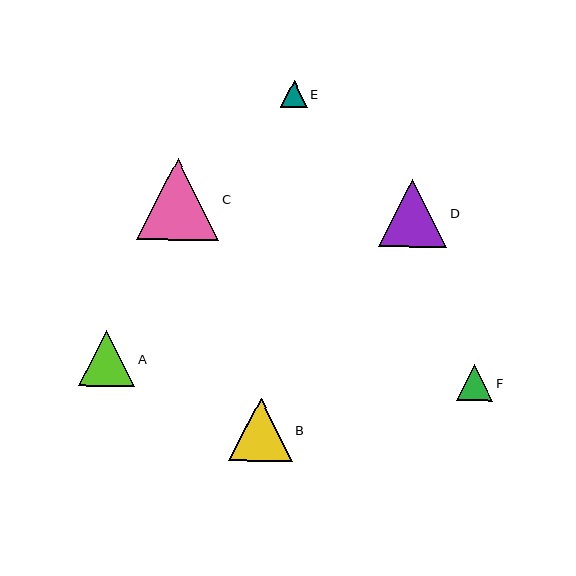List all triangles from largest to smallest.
From largest to smallest: C, D, B, A, F, E.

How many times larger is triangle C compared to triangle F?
Triangle C is approximately 2.3 times the size of triangle F.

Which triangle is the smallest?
Triangle E is the smallest with a size of approximately 26 pixels.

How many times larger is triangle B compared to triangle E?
Triangle B is approximately 2.4 times the size of triangle E.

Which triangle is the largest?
Triangle C is the largest with a size of approximately 82 pixels.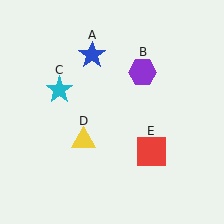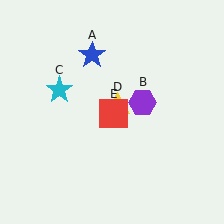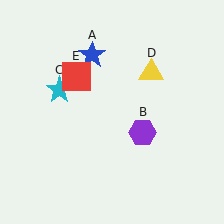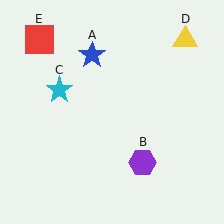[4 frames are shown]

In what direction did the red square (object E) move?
The red square (object E) moved up and to the left.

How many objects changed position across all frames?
3 objects changed position: purple hexagon (object B), yellow triangle (object D), red square (object E).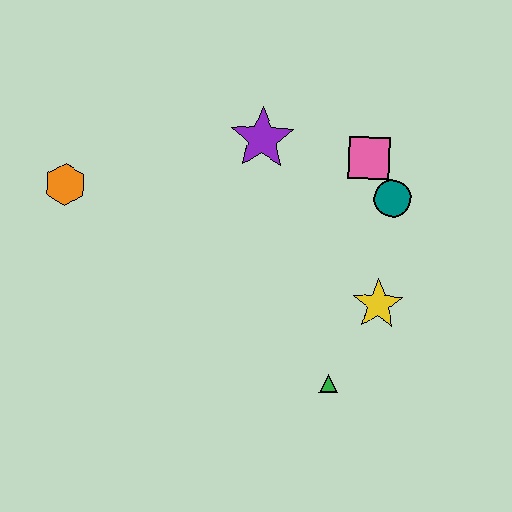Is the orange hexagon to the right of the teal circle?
No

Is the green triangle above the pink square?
No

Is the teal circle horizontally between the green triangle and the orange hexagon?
No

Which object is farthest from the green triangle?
The orange hexagon is farthest from the green triangle.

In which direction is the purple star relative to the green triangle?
The purple star is above the green triangle.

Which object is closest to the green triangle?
The yellow star is closest to the green triangle.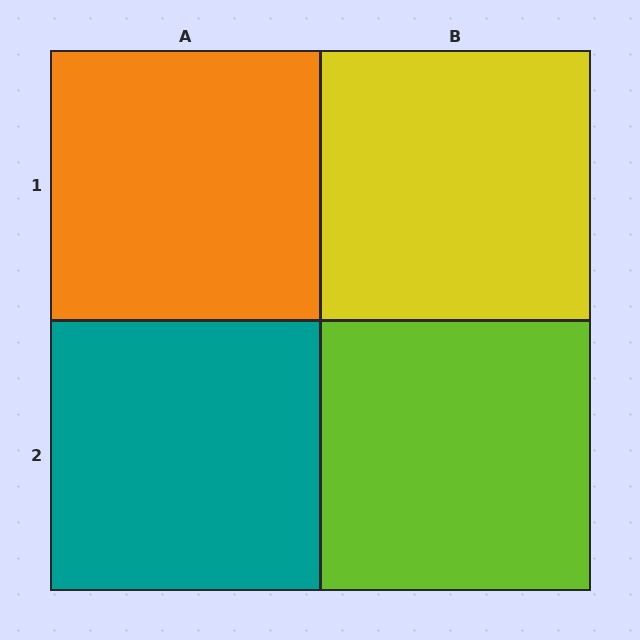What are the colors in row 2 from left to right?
Teal, lime.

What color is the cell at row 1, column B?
Yellow.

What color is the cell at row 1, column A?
Orange.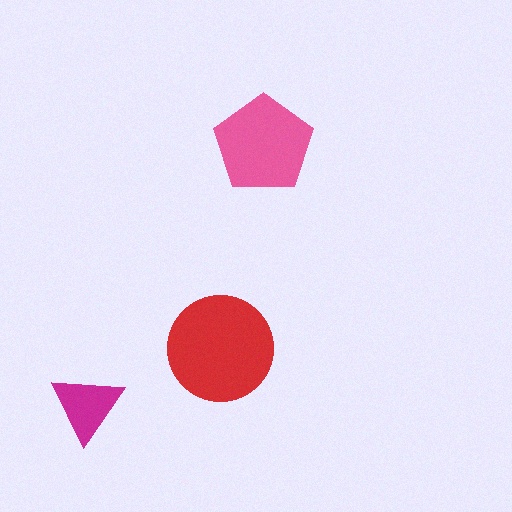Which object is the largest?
The red circle.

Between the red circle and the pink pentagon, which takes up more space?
The red circle.